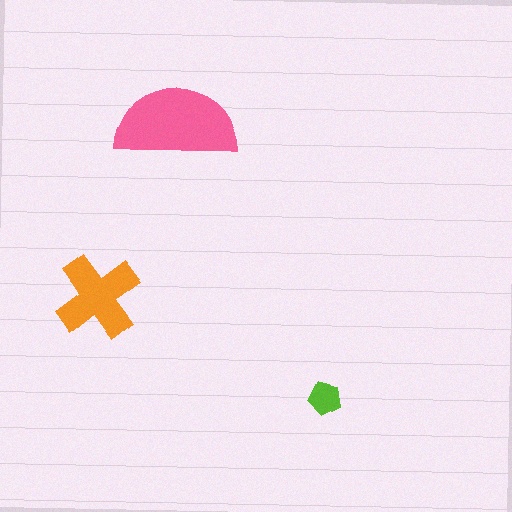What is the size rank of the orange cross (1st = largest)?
2nd.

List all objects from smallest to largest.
The lime pentagon, the orange cross, the pink semicircle.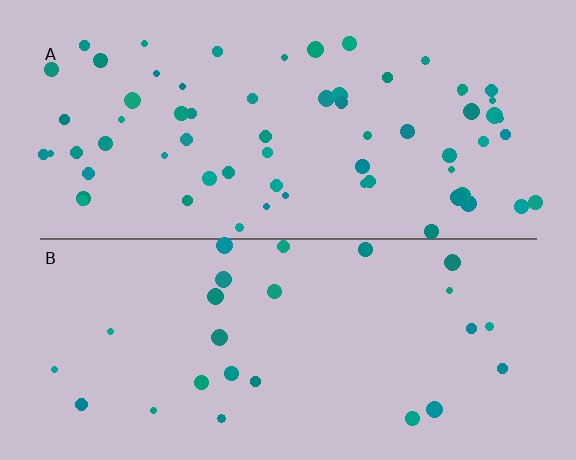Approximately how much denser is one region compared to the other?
Approximately 2.6× — region A over region B.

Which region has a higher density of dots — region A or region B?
A (the top).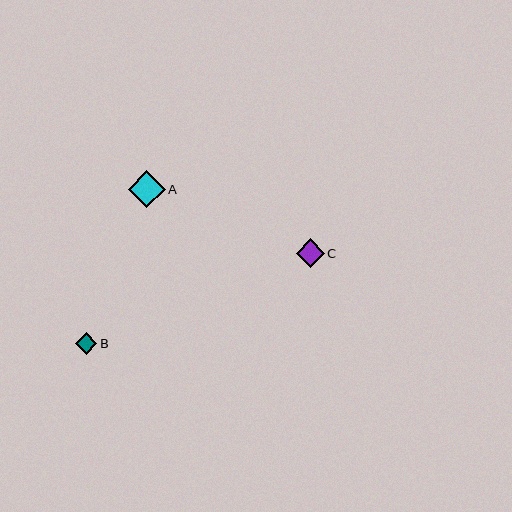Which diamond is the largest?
Diamond A is the largest with a size of approximately 37 pixels.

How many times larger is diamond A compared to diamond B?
Diamond A is approximately 1.7 times the size of diamond B.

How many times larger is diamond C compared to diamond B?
Diamond C is approximately 1.3 times the size of diamond B.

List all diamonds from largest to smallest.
From largest to smallest: A, C, B.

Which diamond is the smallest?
Diamond B is the smallest with a size of approximately 21 pixels.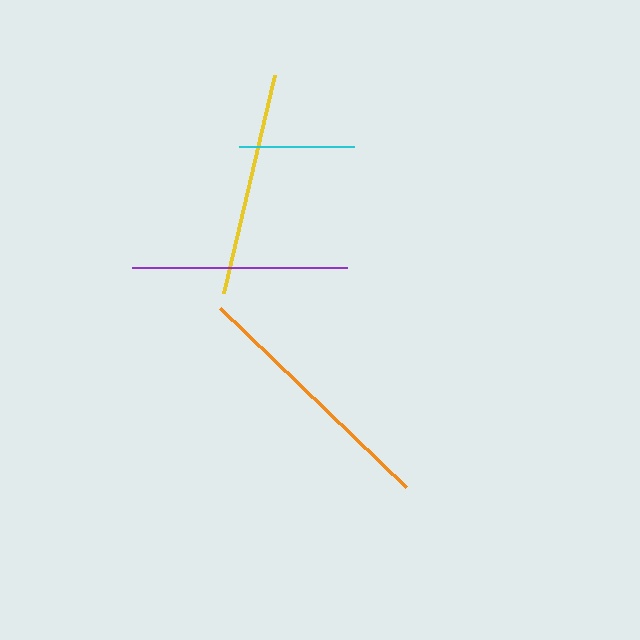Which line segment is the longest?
The orange line is the longest at approximately 258 pixels.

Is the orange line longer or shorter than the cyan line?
The orange line is longer than the cyan line.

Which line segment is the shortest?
The cyan line is the shortest at approximately 115 pixels.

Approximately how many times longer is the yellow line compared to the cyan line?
The yellow line is approximately 1.9 times the length of the cyan line.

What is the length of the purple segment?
The purple segment is approximately 215 pixels long.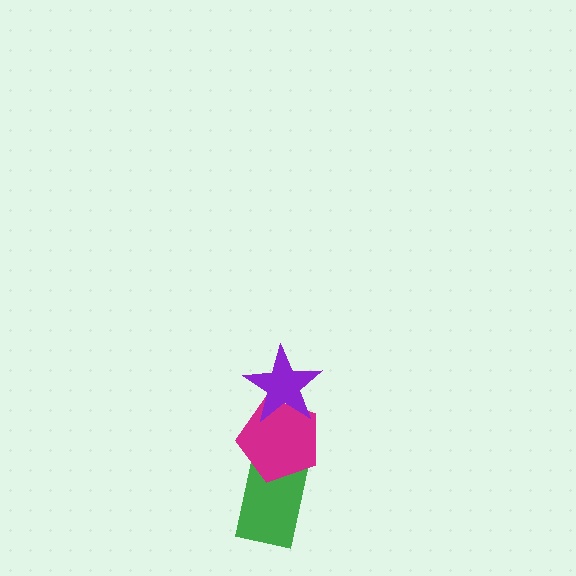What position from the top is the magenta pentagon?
The magenta pentagon is 2nd from the top.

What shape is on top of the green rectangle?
The magenta pentagon is on top of the green rectangle.